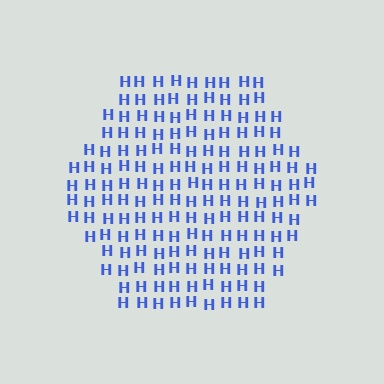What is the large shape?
The large shape is a hexagon.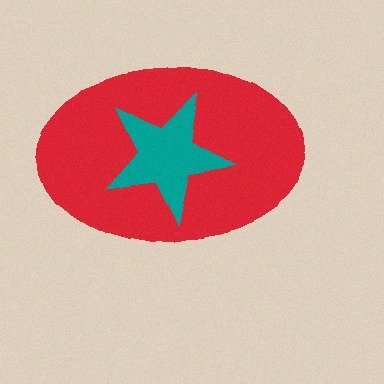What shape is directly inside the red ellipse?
The teal star.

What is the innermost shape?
The teal star.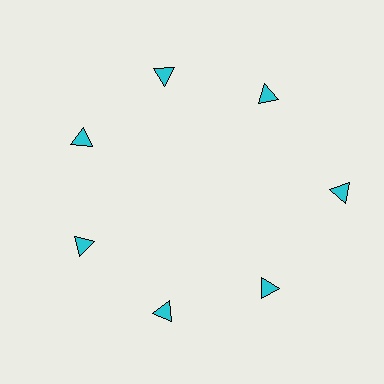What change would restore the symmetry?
The symmetry would be restored by moving it inward, back onto the ring so that all 7 triangles sit at equal angles and equal distance from the center.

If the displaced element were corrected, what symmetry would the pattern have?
It would have 7-fold rotational symmetry — the pattern would map onto itself every 51 degrees.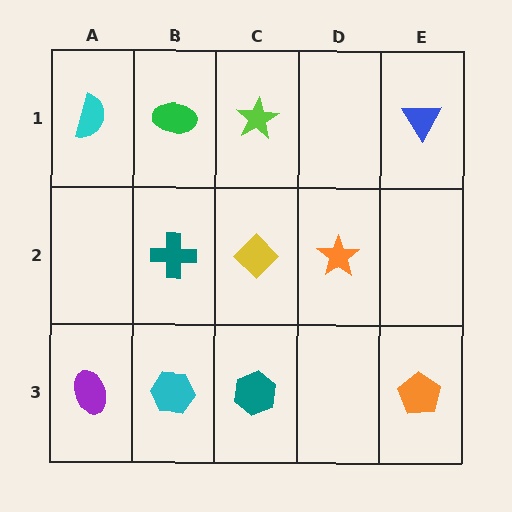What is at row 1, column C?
A lime star.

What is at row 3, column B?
A cyan hexagon.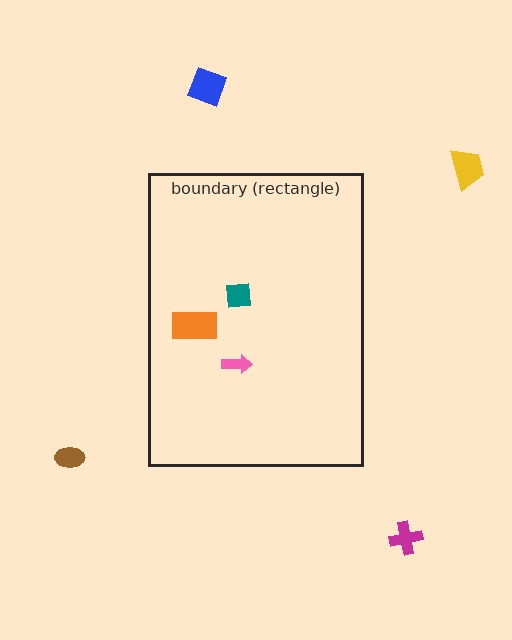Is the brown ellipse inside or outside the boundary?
Outside.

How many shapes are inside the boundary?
3 inside, 4 outside.